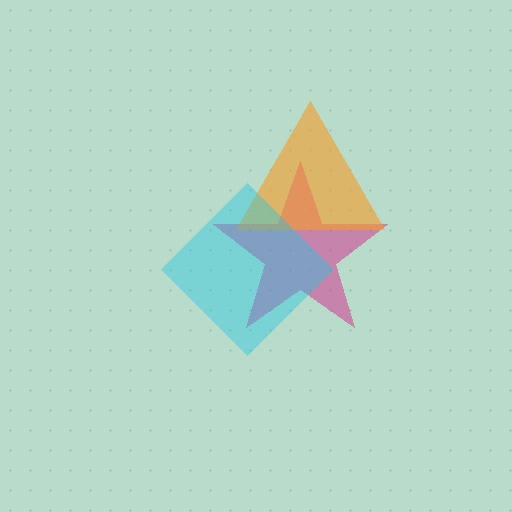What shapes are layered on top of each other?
The layered shapes are: a magenta star, an orange triangle, a cyan diamond.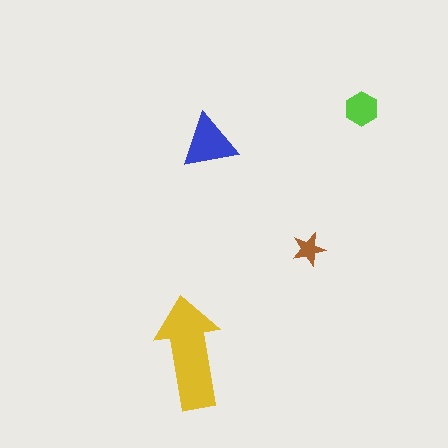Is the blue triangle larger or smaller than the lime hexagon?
Larger.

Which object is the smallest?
The brown star.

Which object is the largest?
The yellow arrow.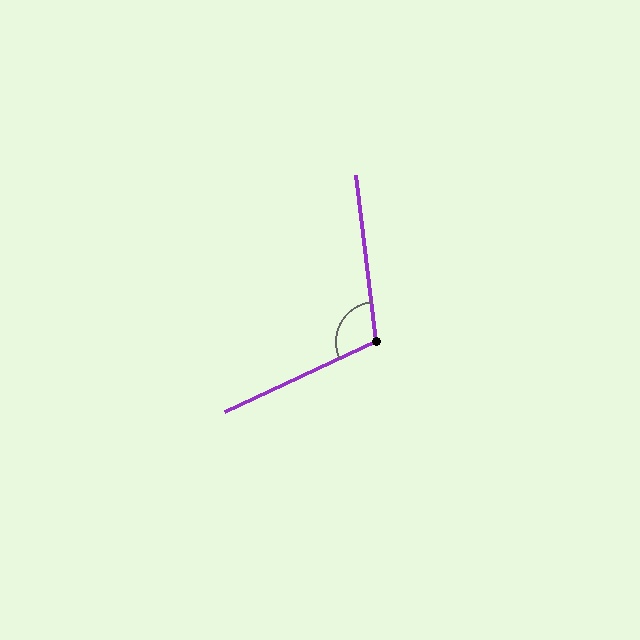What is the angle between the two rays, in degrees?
Approximately 108 degrees.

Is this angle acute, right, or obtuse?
It is obtuse.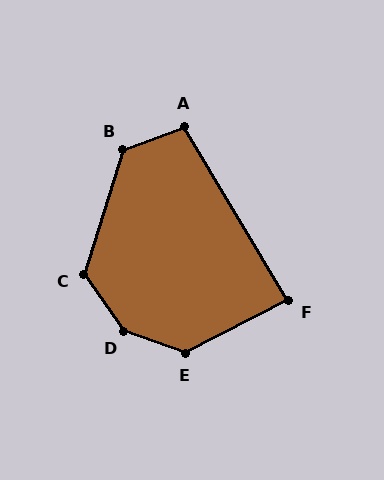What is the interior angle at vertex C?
Approximately 127 degrees (obtuse).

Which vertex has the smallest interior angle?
F, at approximately 87 degrees.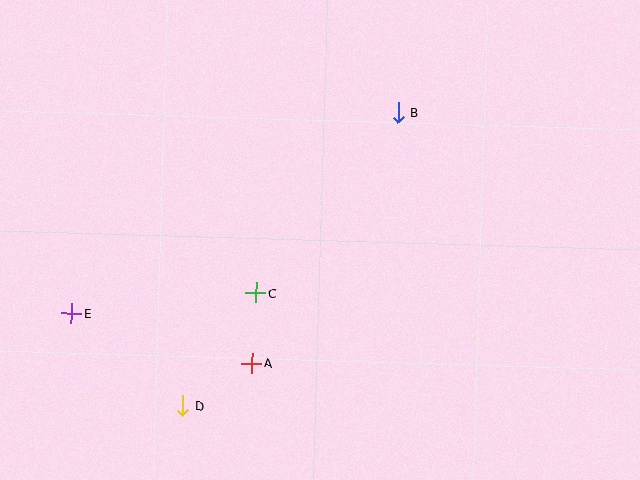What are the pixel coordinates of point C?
Point C is at (256, 293).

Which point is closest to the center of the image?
Point C at (256, 293) is closest to the center.